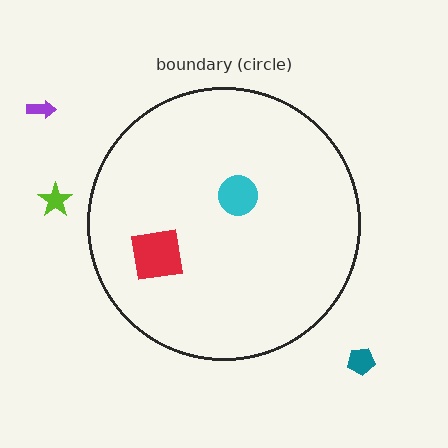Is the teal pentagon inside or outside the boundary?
Outside.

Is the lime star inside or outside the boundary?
Outside.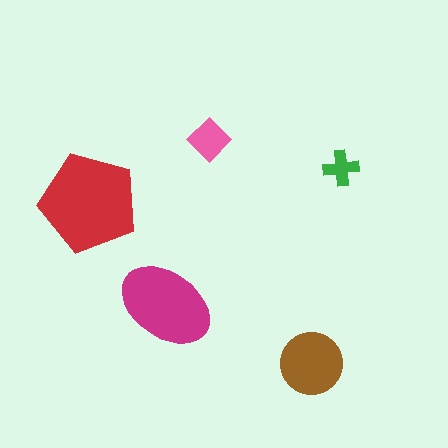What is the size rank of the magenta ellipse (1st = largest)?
2nd.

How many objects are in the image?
There are 5 objects in the image.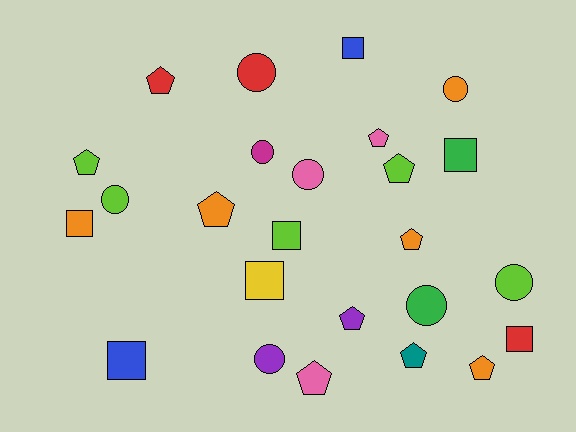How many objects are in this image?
There are 25 objects.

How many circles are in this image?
There are 8 circles.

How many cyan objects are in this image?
There are no cyan objects.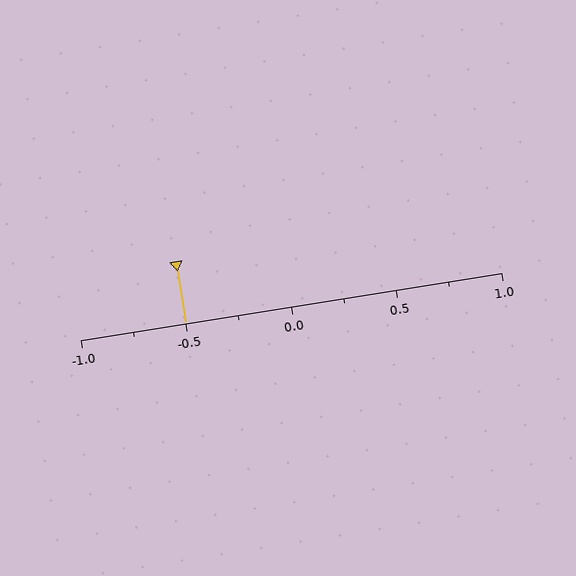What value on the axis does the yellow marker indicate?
The marker indicates approximately -0.5.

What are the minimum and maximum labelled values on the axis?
The axis runs from -1.0 to 1.0.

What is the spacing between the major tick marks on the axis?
The major ticks are spaced 0.5 apart.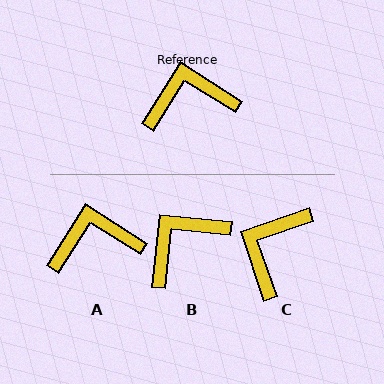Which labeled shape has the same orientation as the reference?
A.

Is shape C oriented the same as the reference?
No, it is off by about 51 degrees.